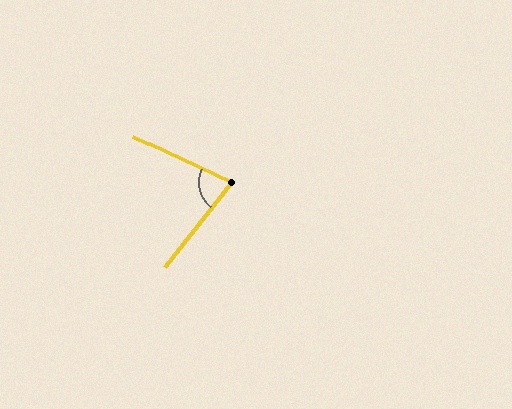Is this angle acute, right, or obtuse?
It is acute.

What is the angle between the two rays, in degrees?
Approximately 77 degrees.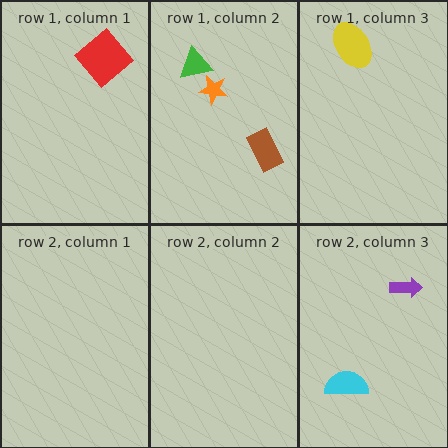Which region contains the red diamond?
The row 1, column 1 region.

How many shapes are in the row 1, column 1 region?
1.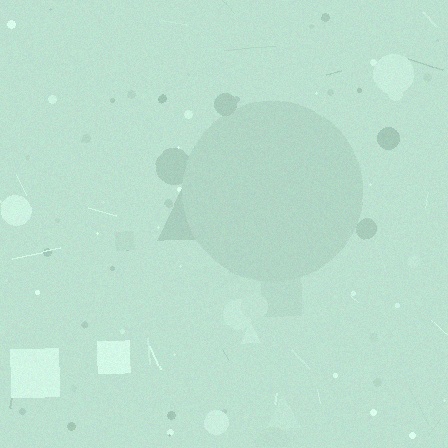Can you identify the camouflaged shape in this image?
The camouflaged shape is a circle.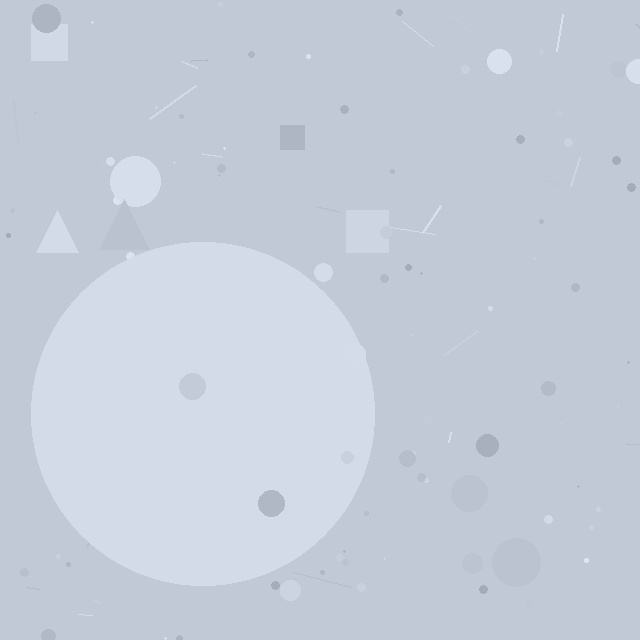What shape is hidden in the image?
A circle is hidden in the image.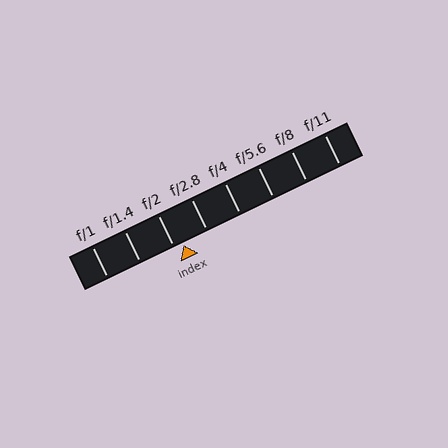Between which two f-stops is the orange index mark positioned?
The index mark is between f/2 and f/2.8.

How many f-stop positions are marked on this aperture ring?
There are 8 f-stop positions marked.